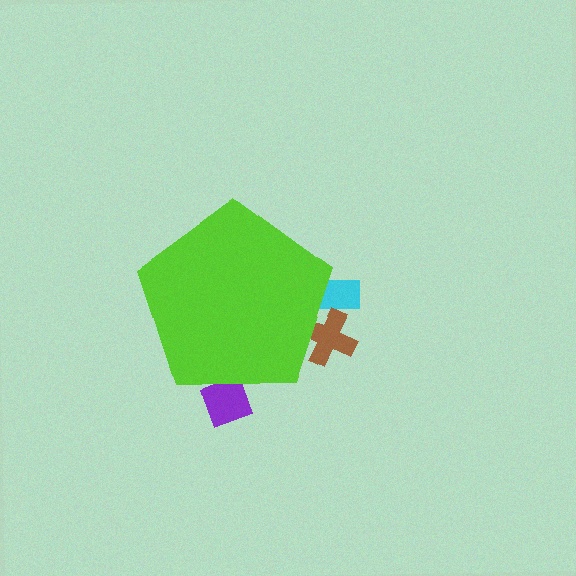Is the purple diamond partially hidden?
Yes, the purple diamond is partially hidden behind the lime pentagon.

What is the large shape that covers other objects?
A lime pentagon.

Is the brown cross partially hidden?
Yes, the brown cross is partially hidden behind the lime pentagon.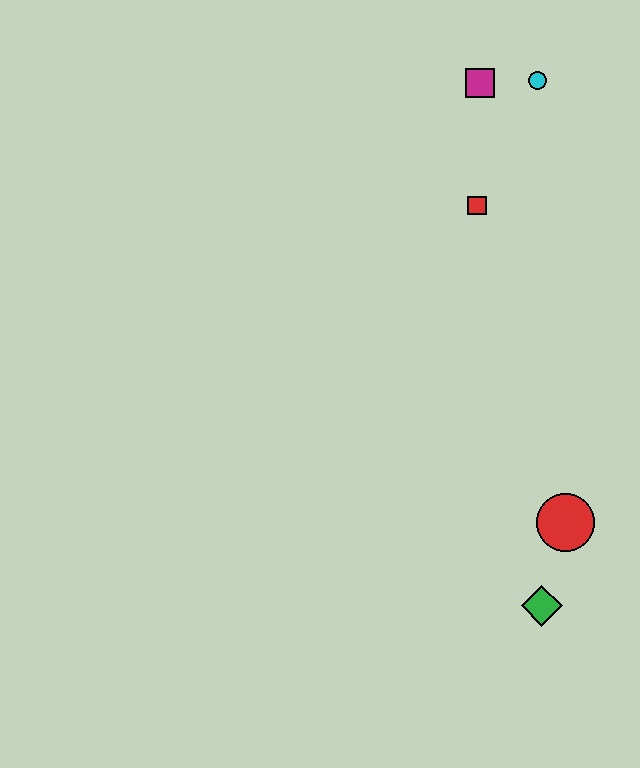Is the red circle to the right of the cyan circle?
Yes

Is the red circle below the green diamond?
No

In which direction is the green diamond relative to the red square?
The green diamond is below the red square.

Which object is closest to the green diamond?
The red circle is closest to the green diamond.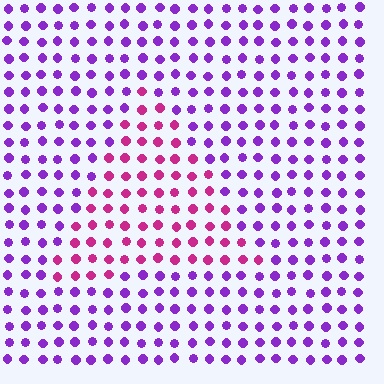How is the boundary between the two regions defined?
The boundary is defined purely by a slight shift in hue (about 46 degrees). Spacing, size, and orientation are identical on both sides.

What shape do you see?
I see a triangle.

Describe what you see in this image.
The image is filled with small purple elements in a uniform arrangement. A triangle-shaped region is visible where the elements are tinted to a slightly different hue, forming a subtle color boundary.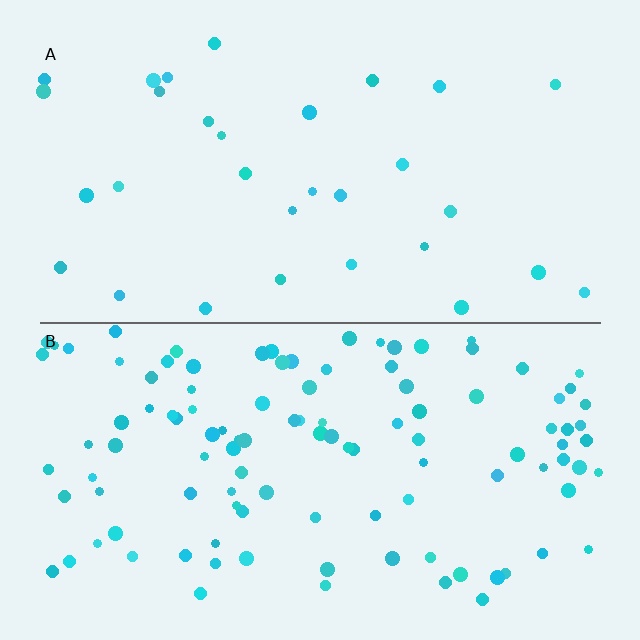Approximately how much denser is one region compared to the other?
Approximately 3.6× — region B over region A.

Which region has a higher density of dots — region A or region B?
B (the bottom).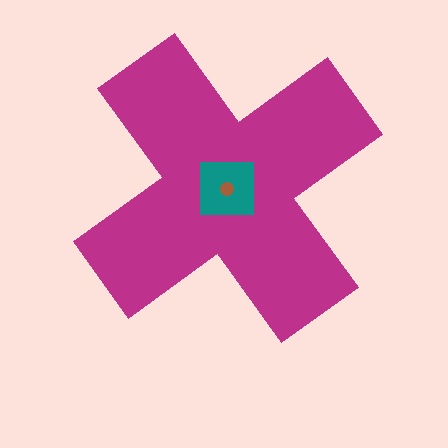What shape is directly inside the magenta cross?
The teal square.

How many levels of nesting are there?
3.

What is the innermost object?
The brown circle.